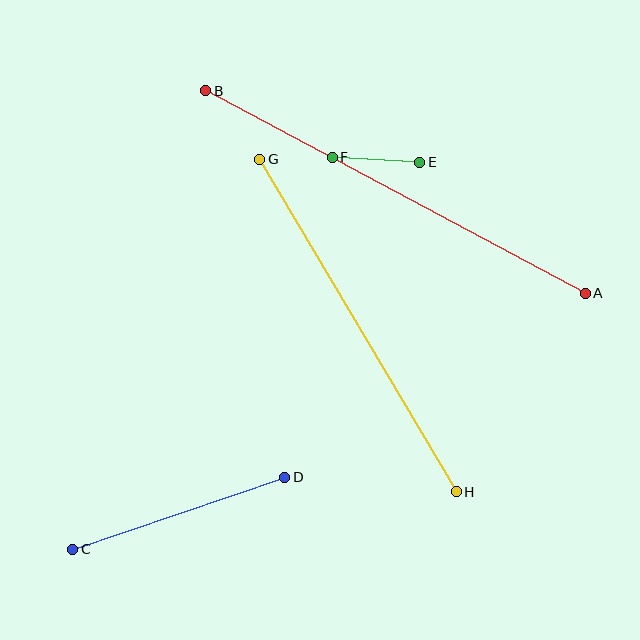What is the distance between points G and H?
The distance is approximately 386 pixels.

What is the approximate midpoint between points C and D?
The midpoint is at approximately (179, 513) pixels.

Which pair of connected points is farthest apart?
Points A and B are farthest apart.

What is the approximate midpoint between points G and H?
The midpoint is at approximately (358, 325) pixels.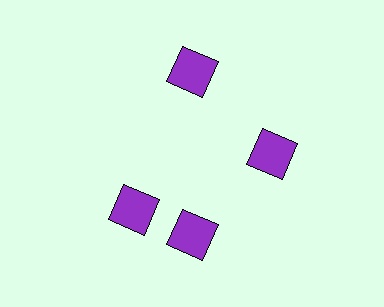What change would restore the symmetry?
The symmetry would be restored by rotating it back into even spacing with its neighbors so that all 4 squares sit at equal angles and equal distance from the center.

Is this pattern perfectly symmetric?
No. The 4 purple squares are arranged in a ring, but one element near the 9 o'clock position is rotated out of alignment along the ring, breaking the 4-fold rotational symmetry.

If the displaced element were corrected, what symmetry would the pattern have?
It would have 4-fold rotational symmetry — the pattern would map onto itself every 90 degrees.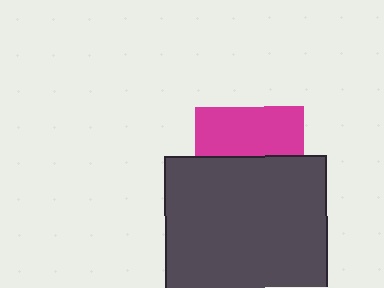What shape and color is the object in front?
The object in front is a dark gray rectangle.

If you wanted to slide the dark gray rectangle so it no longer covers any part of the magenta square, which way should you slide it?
Slide it down — that is the most direct way to separate the two shapes.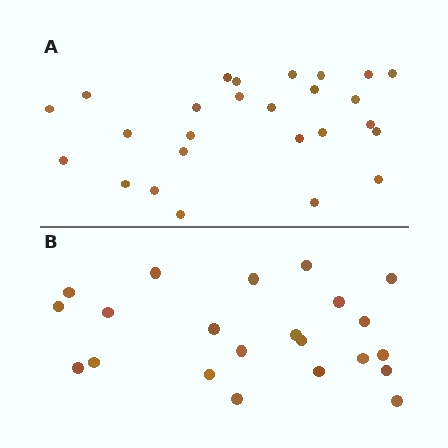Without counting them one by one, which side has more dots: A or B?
Region A (the top region) has more dots.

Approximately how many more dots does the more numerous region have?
Region A has about 4 more dots than region B.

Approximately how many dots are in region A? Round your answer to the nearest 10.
About 30 dots. (The exact count is 26, which rounds to 30.)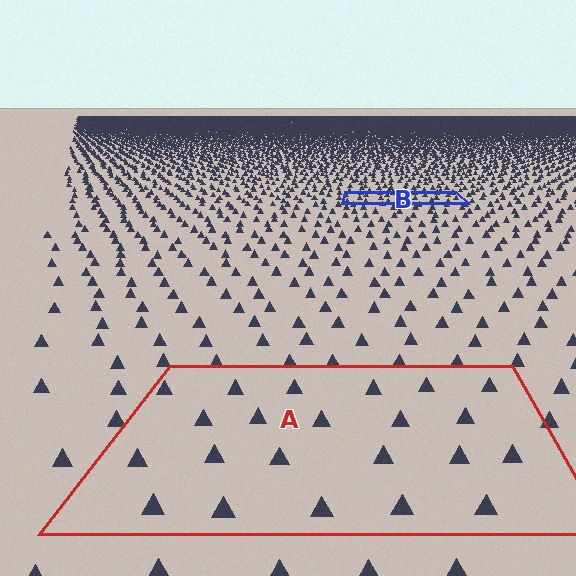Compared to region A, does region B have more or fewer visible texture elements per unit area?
Region B has more texture elements per unit area — they are packed more densely because it is farther away.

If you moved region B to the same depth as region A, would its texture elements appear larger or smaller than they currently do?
They would appear larger. At a closer depth, the same texture elements are projected at a bigger on-screen size.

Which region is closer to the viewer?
Region A is closer. The texture elements there are larger and more spread out.